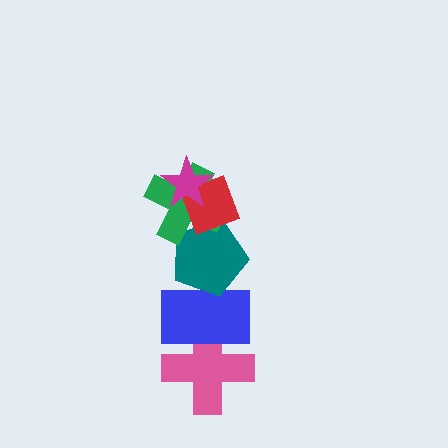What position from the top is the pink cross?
The pink cross is 6th from the top.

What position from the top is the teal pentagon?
The teal pentagon is 4th from the top.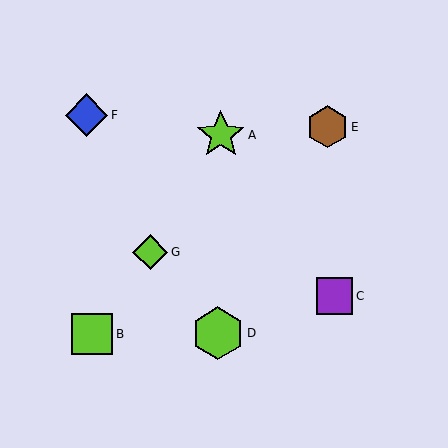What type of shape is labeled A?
Shape A is a lime star.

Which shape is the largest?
The lime hexagon (labeled D) is the largest.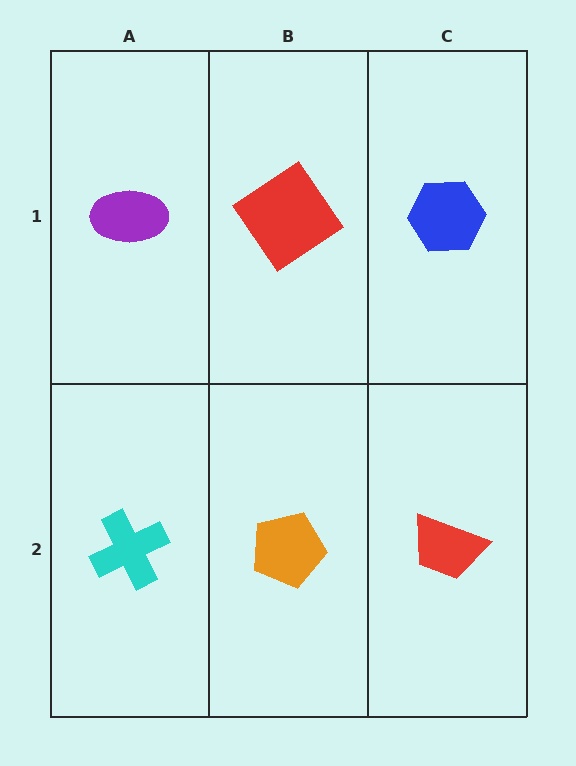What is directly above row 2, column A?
A purple ellipse.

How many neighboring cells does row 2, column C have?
2.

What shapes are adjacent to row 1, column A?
A cyan cross (row 2, column A), a red diamond (row 1, column B).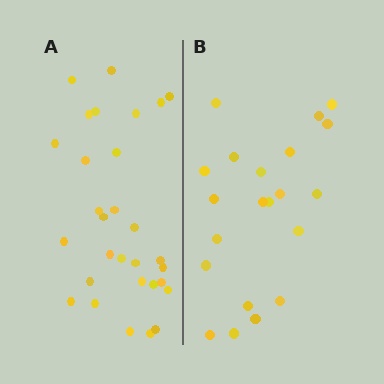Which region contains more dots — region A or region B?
Region A (the left region) has more dots.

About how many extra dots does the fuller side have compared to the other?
Region A has roughly 8 or so more dots than region B.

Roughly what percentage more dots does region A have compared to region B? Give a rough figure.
About 45% more.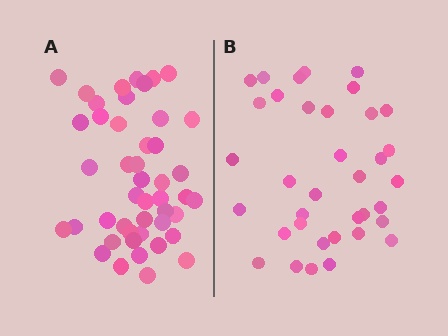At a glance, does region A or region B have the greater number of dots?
Region A (the left region) has more dots.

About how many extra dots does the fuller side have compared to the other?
Region A has roughly 10 or so more dots than region B.